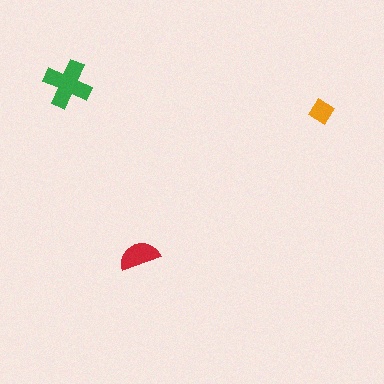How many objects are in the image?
There are 3 objects in the image.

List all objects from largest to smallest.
The green cross, the red semicircle, the orange diamond.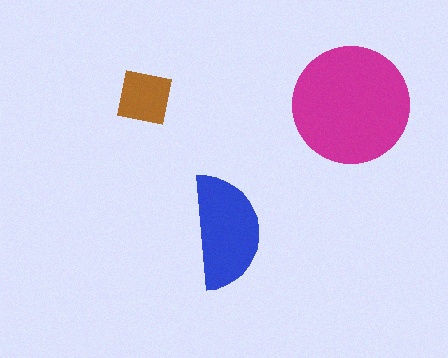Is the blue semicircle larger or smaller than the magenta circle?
Smaller.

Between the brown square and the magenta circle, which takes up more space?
The magenta circle.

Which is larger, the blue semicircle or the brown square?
The blue semicircle.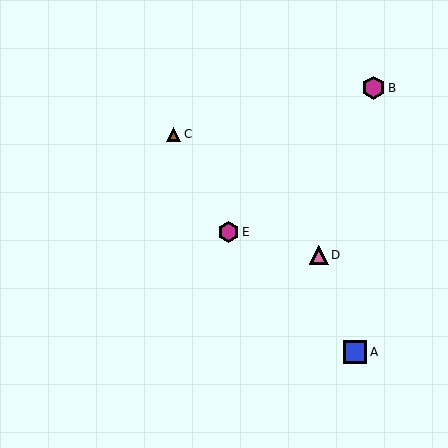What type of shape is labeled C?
Shape C is a brown triangle.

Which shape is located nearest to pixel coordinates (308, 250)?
The pink triangle (labeled D) at (319, 255) is nearest to that location.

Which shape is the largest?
The blue square (labeled A) is the largest.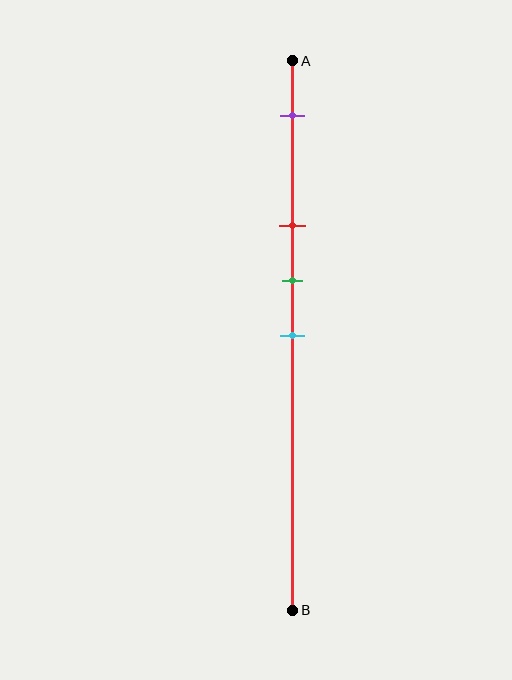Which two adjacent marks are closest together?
The green and cyan marks are the closest adjacent pair.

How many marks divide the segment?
There are 4 marks dividing the segment.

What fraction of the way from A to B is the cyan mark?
The cyan mark is approximately 50% (0.5) of the way from A to B.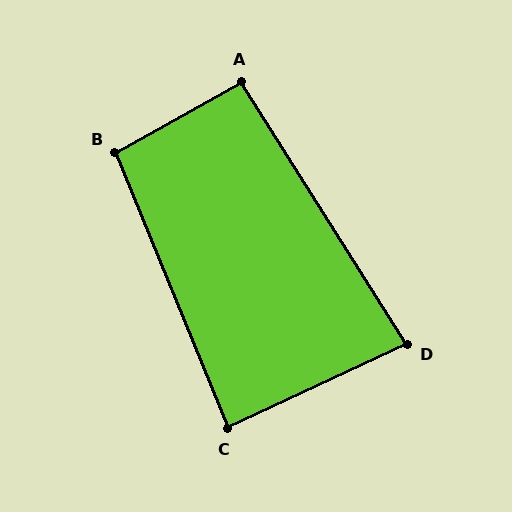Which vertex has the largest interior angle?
B, at approximately 97 degrees.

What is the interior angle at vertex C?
Approximately 87 degrees (approximately right).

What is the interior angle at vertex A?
Approximately 93 degrees (approximately right).